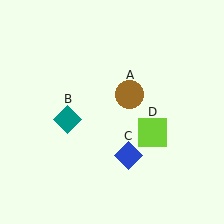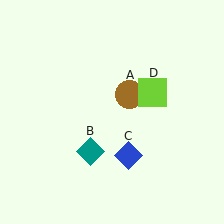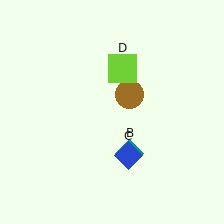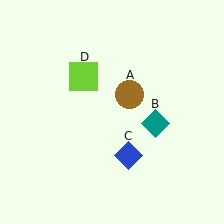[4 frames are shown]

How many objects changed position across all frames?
2 objects changed position: teal diamond (object B), lime square (object D).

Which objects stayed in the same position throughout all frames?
Brown circle (object A) and blue diamond (object C) remained stationary.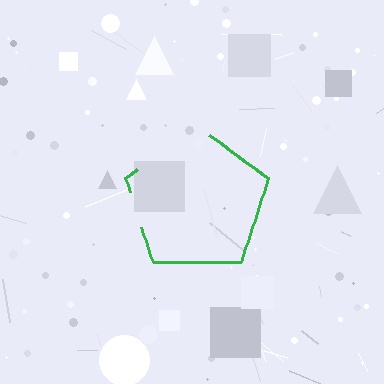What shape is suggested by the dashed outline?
The dashed outline suggests a pentagon.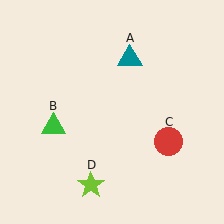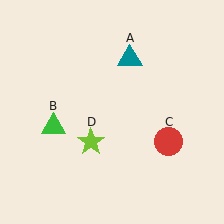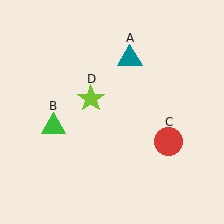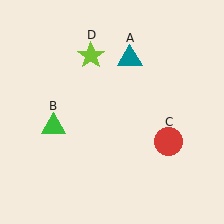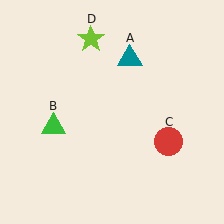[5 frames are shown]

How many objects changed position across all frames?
1 object changed position: lime star (object D).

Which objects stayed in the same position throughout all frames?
Teal triangle (object A) and green triangle (object B) and red circle (object C) remained stationary.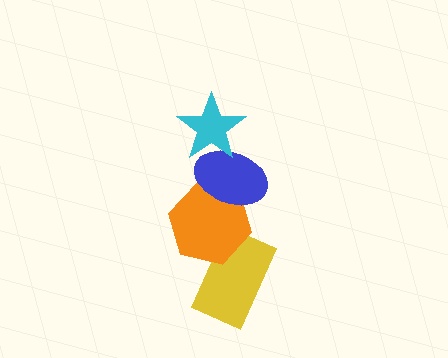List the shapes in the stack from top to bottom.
From top to bottom: the cyan star, the blue ellipse, the orange hexagon, the yellow rectangle.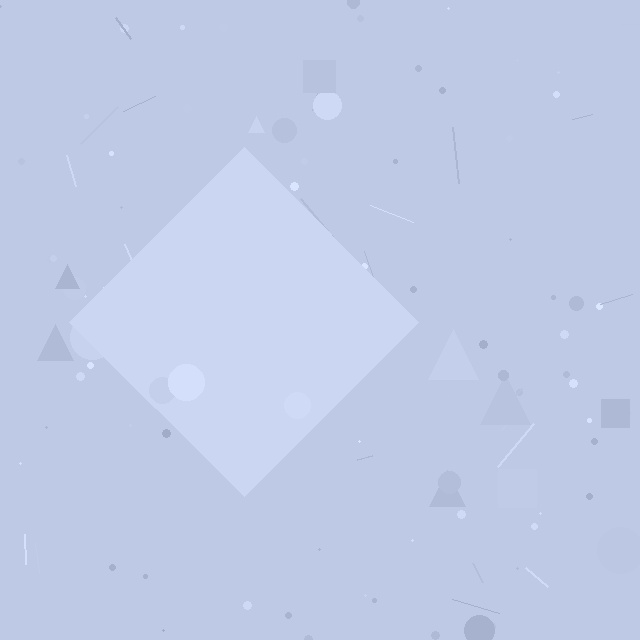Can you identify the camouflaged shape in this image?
The camouflaged shape is a diamond.